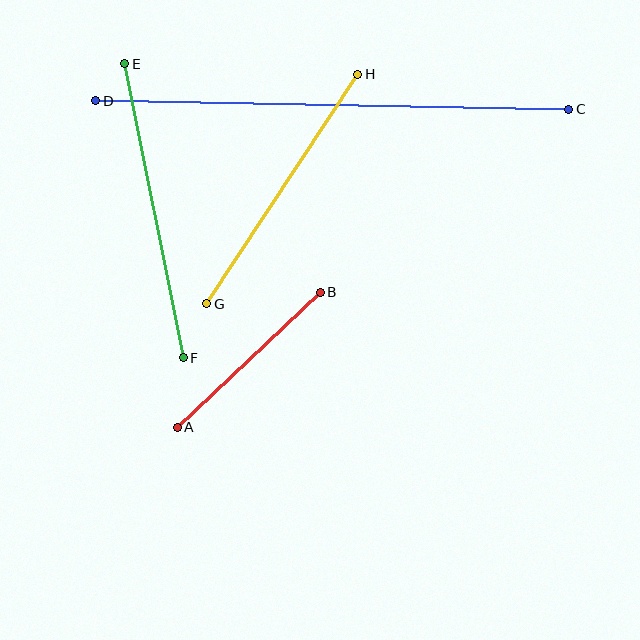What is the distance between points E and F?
The distance is approximately 300 pixels.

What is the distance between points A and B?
The distance is approximately 197 pixels.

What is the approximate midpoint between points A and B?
The midpoint is at approximately (249, 360) pixels.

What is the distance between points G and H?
The distance is approximately 275 pixels.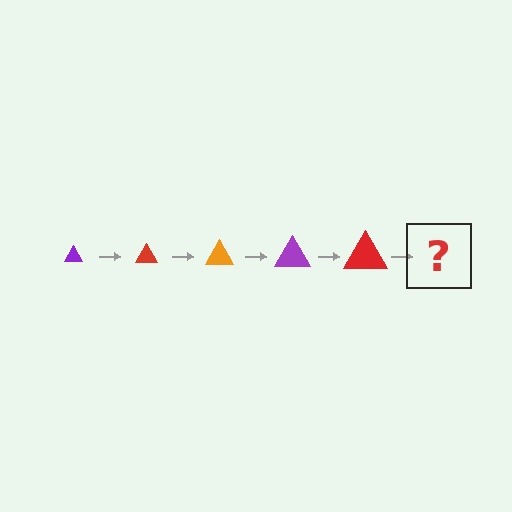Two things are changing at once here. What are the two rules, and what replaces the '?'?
The two rules are that the triangle grows larger each step and the color cycles through purple, red, and orange. The '?' should be an orange triangle, larger than the previous one.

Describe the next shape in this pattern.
It should be an orange triangle, larger than the previous one.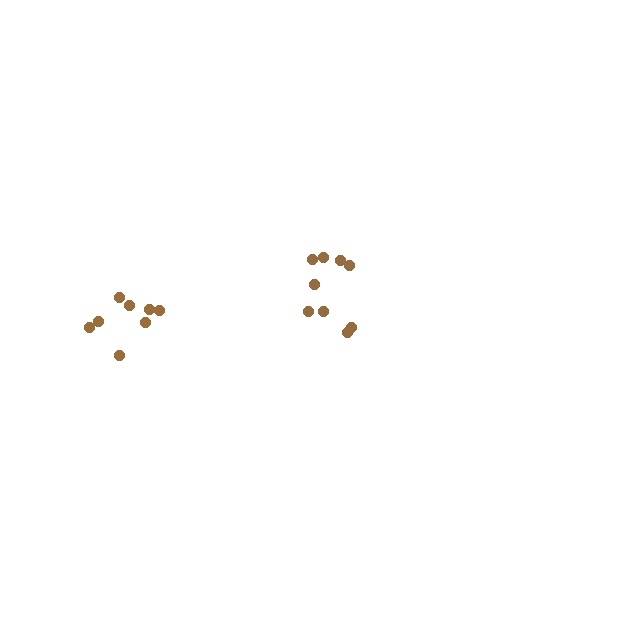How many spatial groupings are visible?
There are 2 spatial groupings.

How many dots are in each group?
Group 1: 8 dots, Group 2: 9 dots (17 total).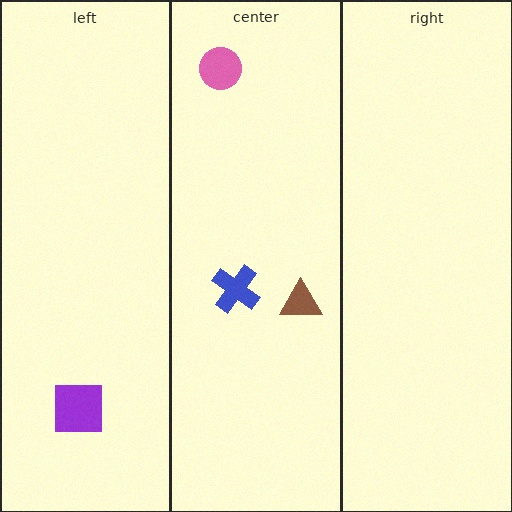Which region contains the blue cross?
The center region.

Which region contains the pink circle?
The center region.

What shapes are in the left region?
The purple square.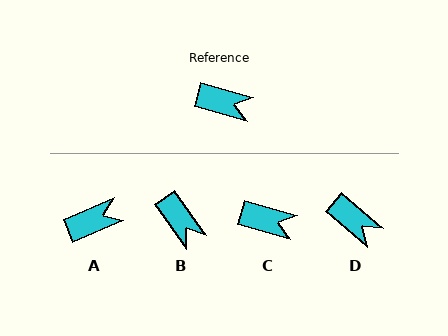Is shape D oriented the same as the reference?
No, it is off by about 25 degrees.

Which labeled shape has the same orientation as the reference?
C.